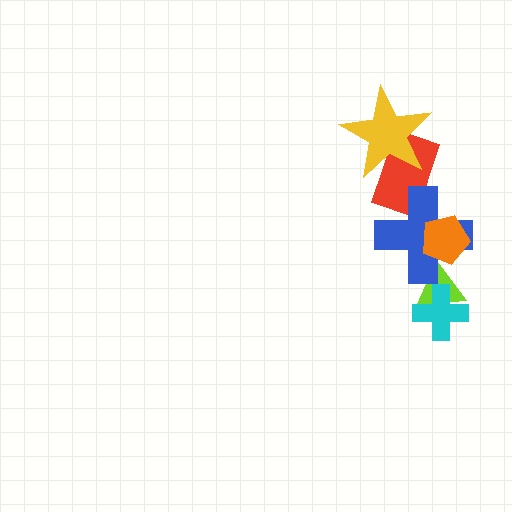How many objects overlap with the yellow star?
1 object overlaps with the yellow star.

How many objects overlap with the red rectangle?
2 objects overlap with the red rectangle.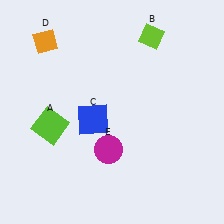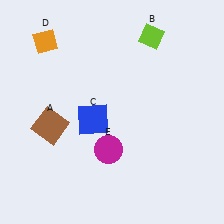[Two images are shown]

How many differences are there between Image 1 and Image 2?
There is 1 difference between the two images.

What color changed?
The square (A) changed from lime in Image 1 to brown in Image 2.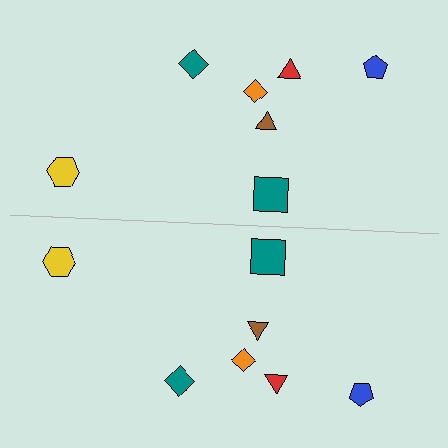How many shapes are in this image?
There are 14 shapes in this image.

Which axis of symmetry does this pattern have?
The pattern has a horizontal axis of symmetry running through the center of the image.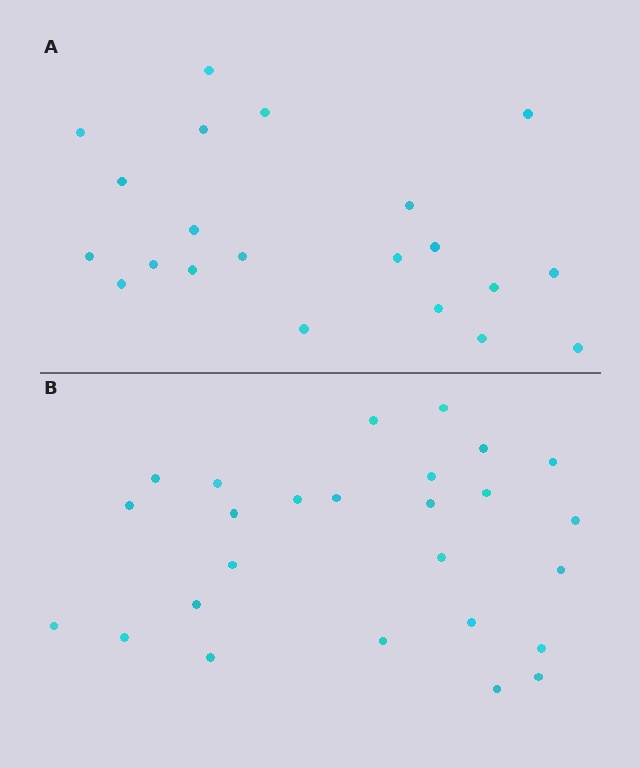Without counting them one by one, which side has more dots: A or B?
Region B (the bottom region) has more dots.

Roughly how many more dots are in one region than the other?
Region B has about 5 more dots than region A.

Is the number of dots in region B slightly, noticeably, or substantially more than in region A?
Region B has only slightly more — the two regions are fairly close. The ratio is roughly 1.2 to 1.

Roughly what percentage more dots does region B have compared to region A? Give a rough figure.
About 25% more.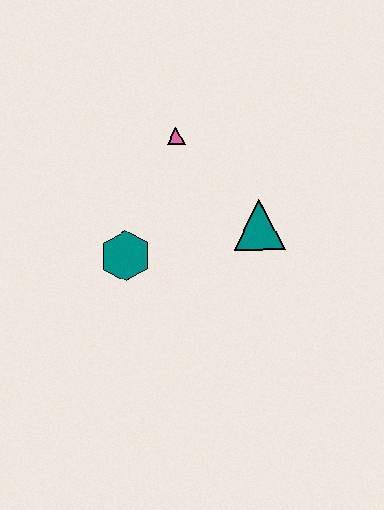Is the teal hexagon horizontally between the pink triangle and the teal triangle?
No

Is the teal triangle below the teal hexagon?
No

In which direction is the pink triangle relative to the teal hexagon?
The pink triangle is above the teal hexagon.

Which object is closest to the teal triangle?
The pink triangle is closest to the teal triangle.